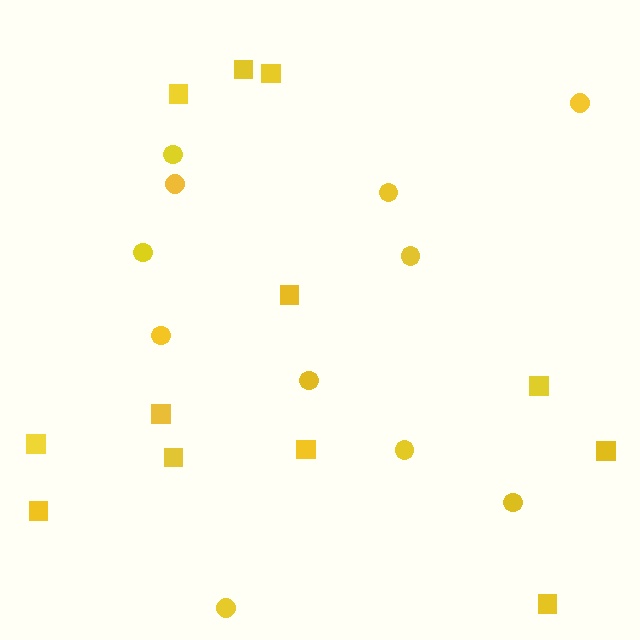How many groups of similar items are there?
There are 2 groups: one group of squares (12) and one group of circles (11).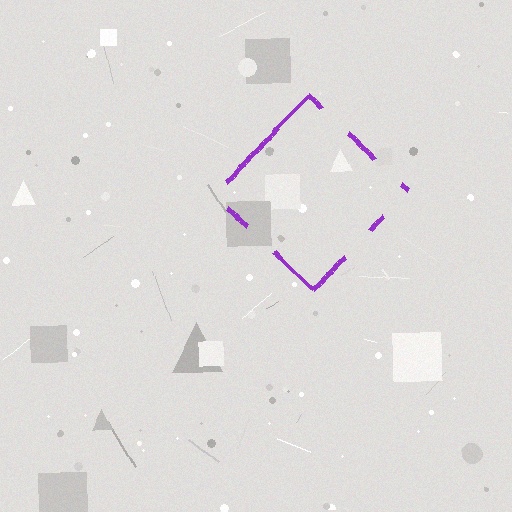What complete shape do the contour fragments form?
The contour fragments form a diamond.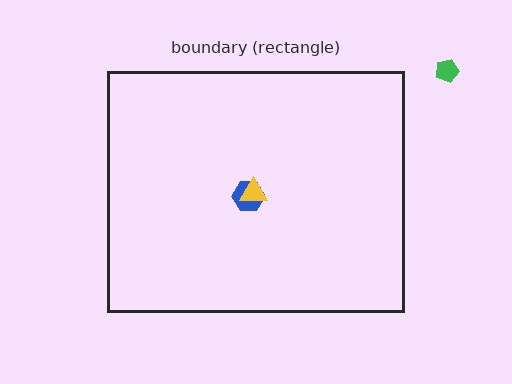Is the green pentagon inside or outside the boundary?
Outside.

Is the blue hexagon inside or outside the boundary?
Inside.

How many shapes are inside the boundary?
2 inside, 1 outside.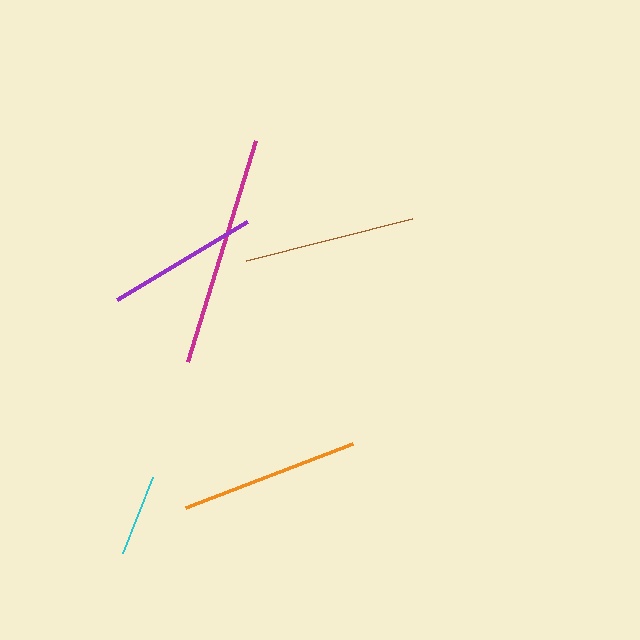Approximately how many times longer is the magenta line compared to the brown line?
The magenta line is approximately 1.4 times the length of the brown line.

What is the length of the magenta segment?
The magenta segment is approximately 231 pixels long.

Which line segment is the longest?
The magenta line is the longest at approximately 231 pixels.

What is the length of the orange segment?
The orange segment is approximately 179 pixels long.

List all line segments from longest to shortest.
From longest to shortest: magenta, orange, brown, purple, cyan.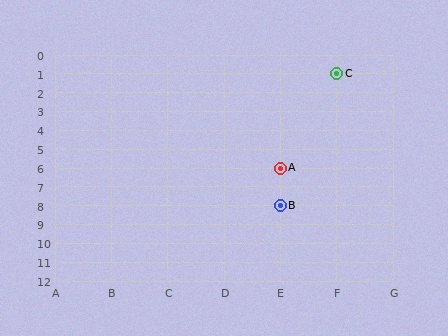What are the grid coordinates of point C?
Point C is at grid coordinates (F, 1).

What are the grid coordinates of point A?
Point A is at grid coordinates (E, 6).